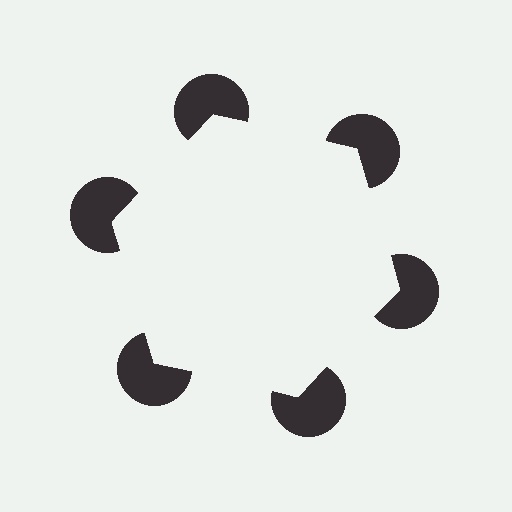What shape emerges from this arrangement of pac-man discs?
An illusory hexagon — its edges are inferred from the aligned wedge cuts in the pac-man discs, not physically drawn.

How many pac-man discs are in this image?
There are 6 — one at each vertex of the illusory hexagon.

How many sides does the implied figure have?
6 sides.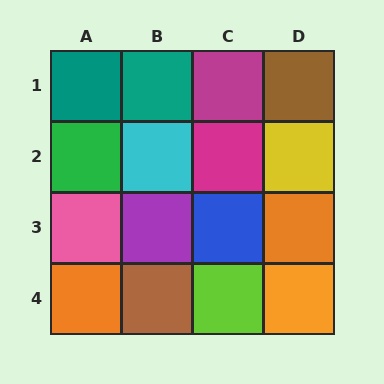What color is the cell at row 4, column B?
Brown.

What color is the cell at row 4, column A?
Orange.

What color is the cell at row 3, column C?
Blue.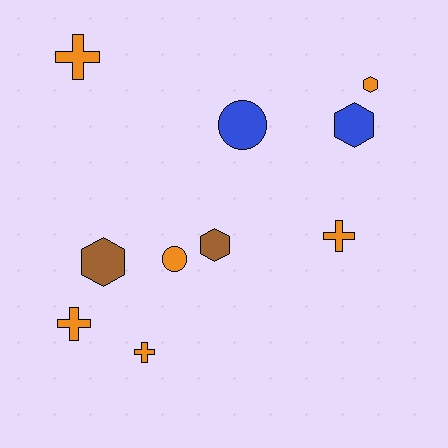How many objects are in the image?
There are 10 objects.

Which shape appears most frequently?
Hexagon, with 4 objects.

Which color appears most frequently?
Orange, with 6 objects.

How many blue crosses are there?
There are no blue crosses.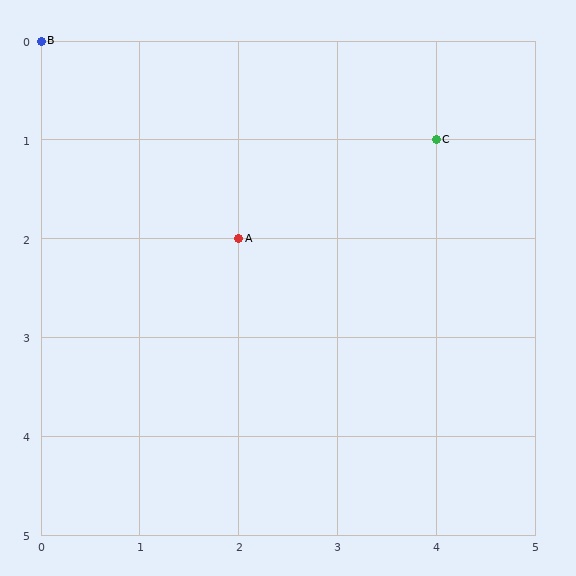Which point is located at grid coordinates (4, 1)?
Point C is at (4, 1).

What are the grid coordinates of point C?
Point C is at grid coordinates (4, 1).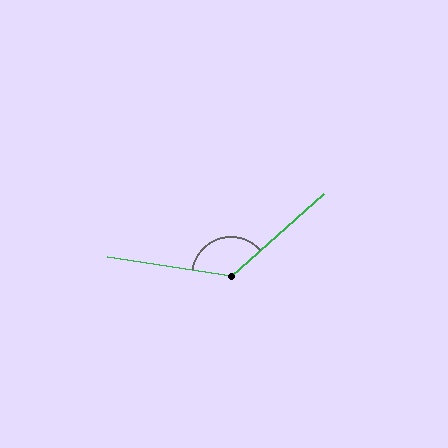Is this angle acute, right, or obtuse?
It is obtuse.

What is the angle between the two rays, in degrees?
Approximately 130 degrees.